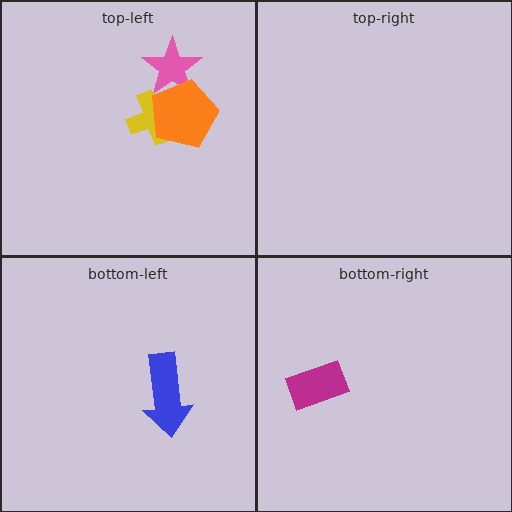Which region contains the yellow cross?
The top-left region.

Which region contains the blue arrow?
The bottom-left region.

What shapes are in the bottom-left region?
The blue arrow.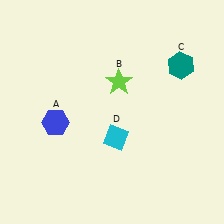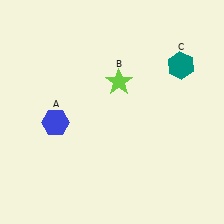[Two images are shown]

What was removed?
The cyan diamond (D) was removed in Image 2.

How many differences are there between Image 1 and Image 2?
There is 1 difference between the two images.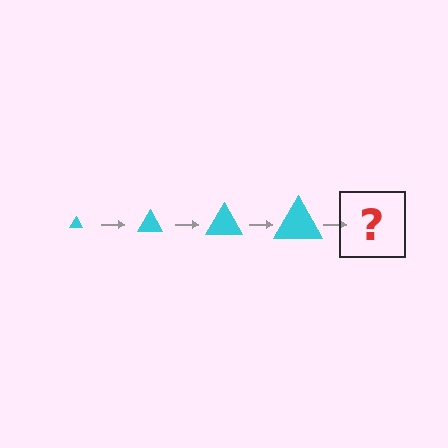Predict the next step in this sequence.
The next step is a cyan triangle, larger than the previous one.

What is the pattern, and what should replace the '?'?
The pattern is that the triangle gets progressively larger each step. The '?' should be a cyan triangle, larger than the previous one.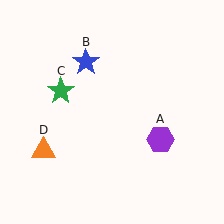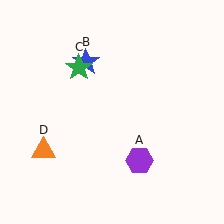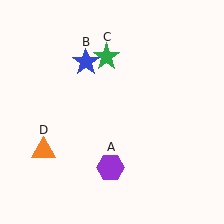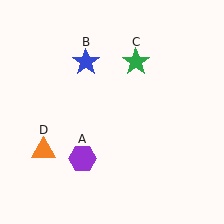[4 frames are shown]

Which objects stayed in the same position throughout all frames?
Blue star (object B) and orange triangle (object D) remained stationary.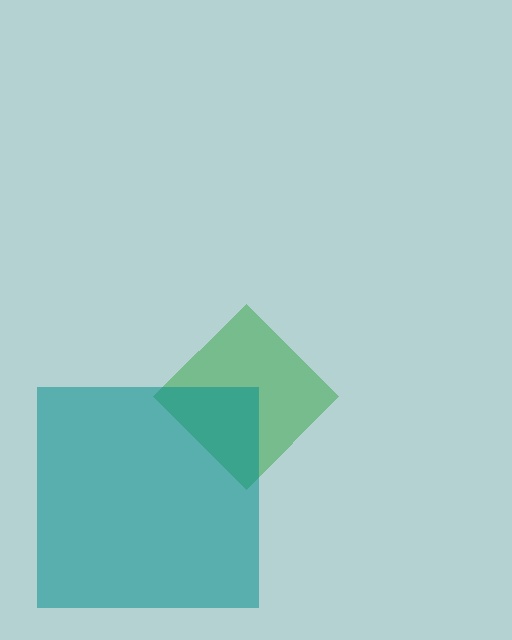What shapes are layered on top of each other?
The layered shapes are: a green diamond, a teal square.